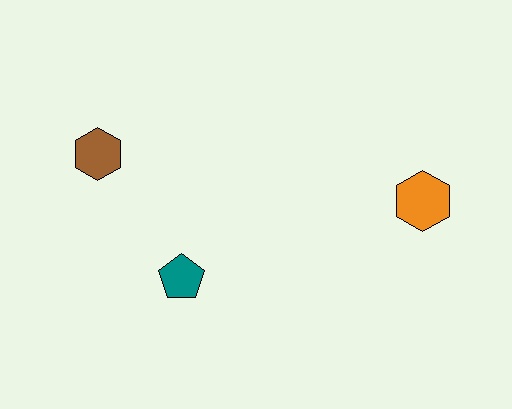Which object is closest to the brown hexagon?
The teal pentagon is closest to the brown hexagon.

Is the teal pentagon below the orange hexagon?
Yes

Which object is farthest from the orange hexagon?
The brown hexagon is farthest from the orange hexagon.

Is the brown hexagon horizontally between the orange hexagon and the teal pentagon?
No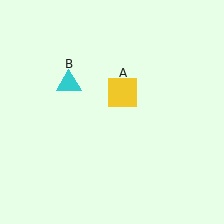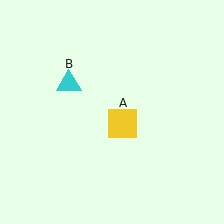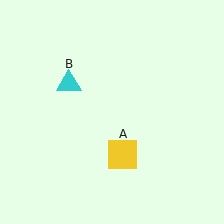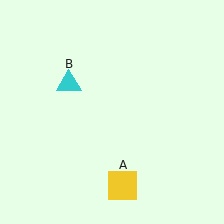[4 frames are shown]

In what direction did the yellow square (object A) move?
The yellow square (object A) moved down.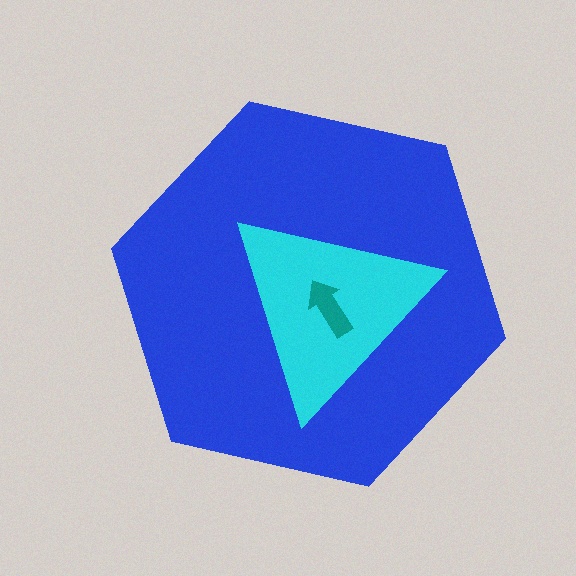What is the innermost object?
The teal arrow.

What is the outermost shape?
The blue hexagon.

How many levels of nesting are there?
3.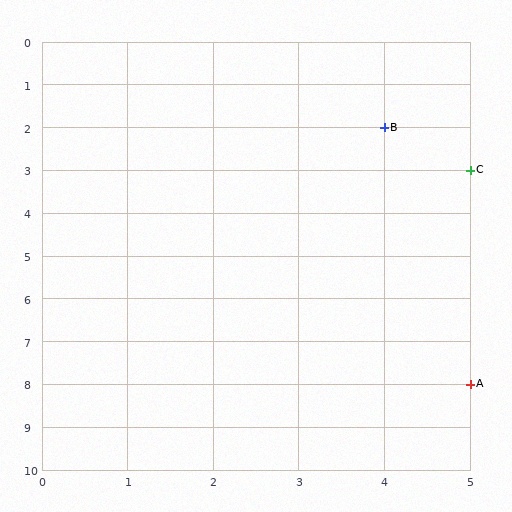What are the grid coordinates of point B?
Point B is at grid coordinates (4, 2).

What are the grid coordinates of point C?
Point C is at grid coordinates (5, 3).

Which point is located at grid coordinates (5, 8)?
Point A is at (5, 8).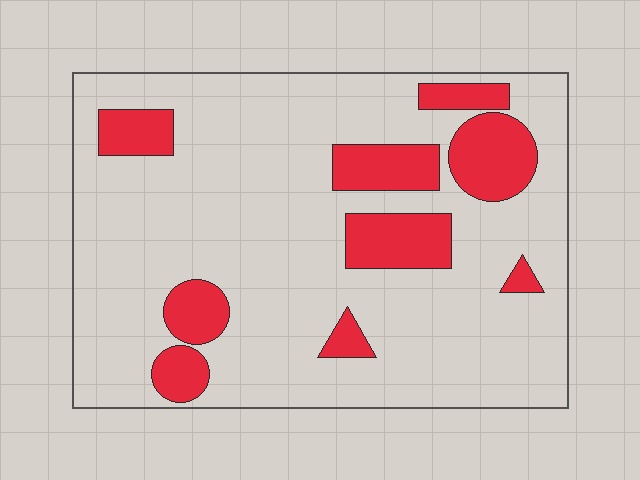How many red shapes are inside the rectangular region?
9.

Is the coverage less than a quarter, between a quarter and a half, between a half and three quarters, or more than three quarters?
Less than a quarter.